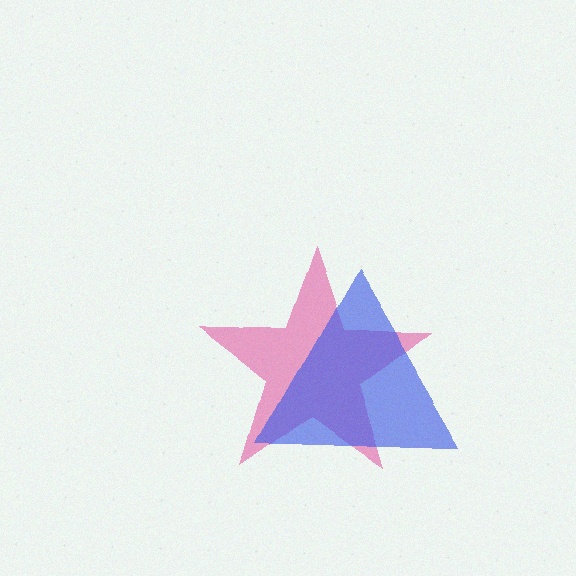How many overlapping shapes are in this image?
There are 2 overlapping shapes in the image.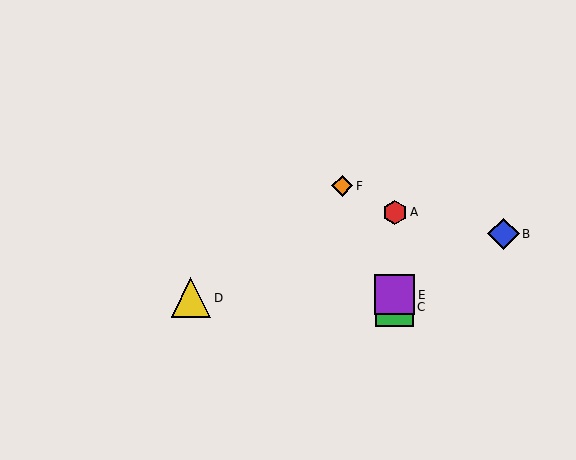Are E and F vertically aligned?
No, E is at x≈395 and F is at x≈342.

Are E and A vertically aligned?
Yes, both are at x≈395.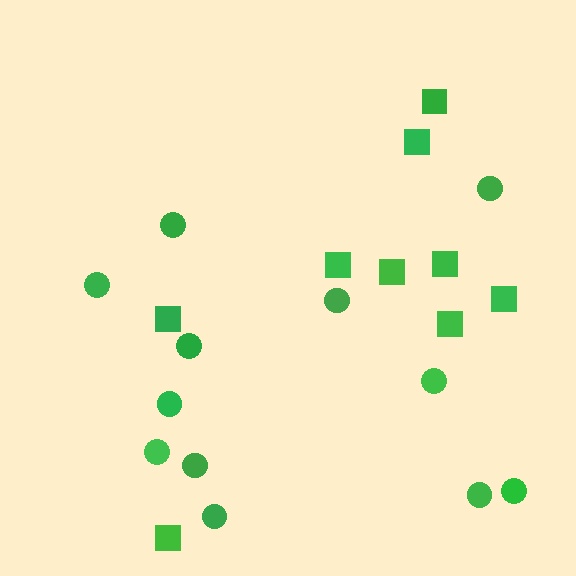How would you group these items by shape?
There are 2 groups: one group of circles (12) and one group of squares (9).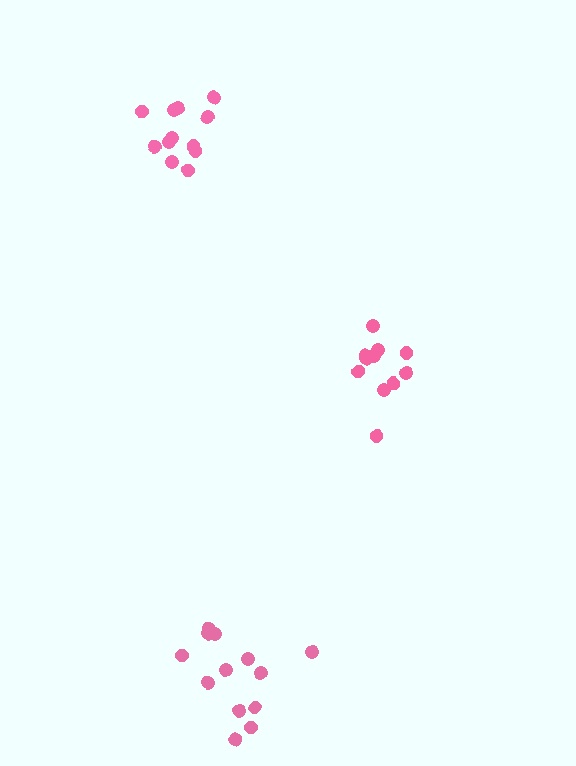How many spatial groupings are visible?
There are 3 spatial groupings.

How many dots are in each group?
Group 1: 13 dots, Group 2: 11 dots, Group 3: 12 dots (36 total).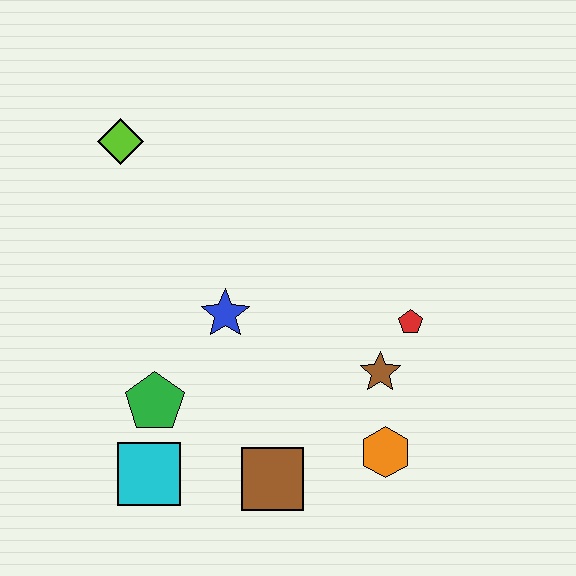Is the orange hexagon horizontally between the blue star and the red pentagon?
Yes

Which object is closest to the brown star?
The red pentagon is closest to the brown star.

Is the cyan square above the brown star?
No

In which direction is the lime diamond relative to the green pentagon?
The lime diamond is above the green pentagon.